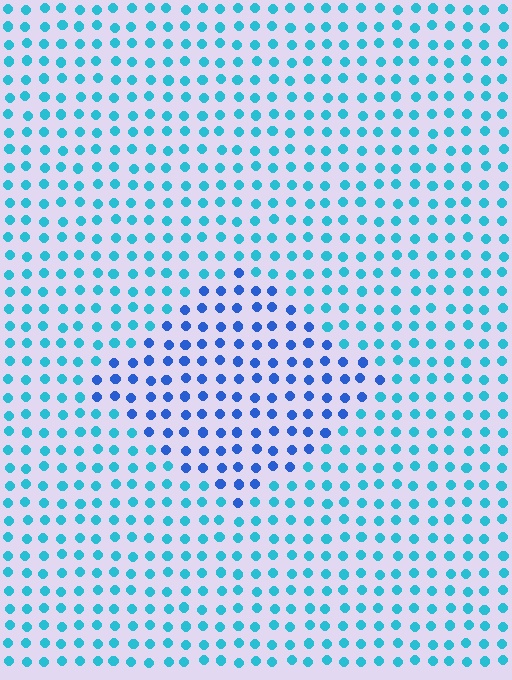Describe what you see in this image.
The image is filled with small cyan elements in a uniform arrangement. A diamond-shaped region is visible where the elements are tinted to a slightly different hue, forming a subtle color boundary.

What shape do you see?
I see a diamond.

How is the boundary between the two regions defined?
The boundary is defined purely by a slight shift in hue (about 34 degrees). Spacing, size, and orientation are identical on both sides.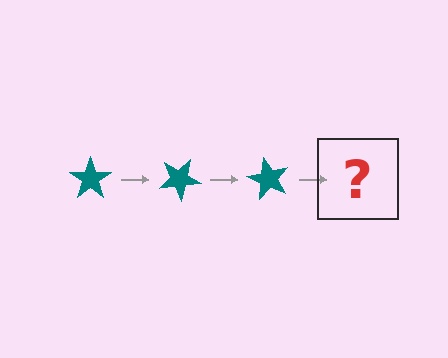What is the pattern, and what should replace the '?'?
The pattern is that the star rotates 30 degrees each step. The '?' should be a teal star rotated 90 degrees.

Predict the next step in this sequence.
The next step is a teal star rotated 90 degrees.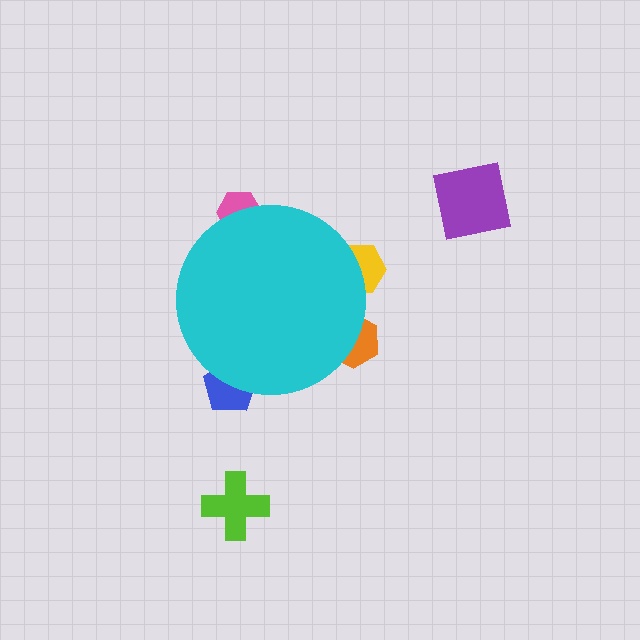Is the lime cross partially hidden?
No, the lime cross is fully visible.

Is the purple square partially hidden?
No, the purple square is fully visible.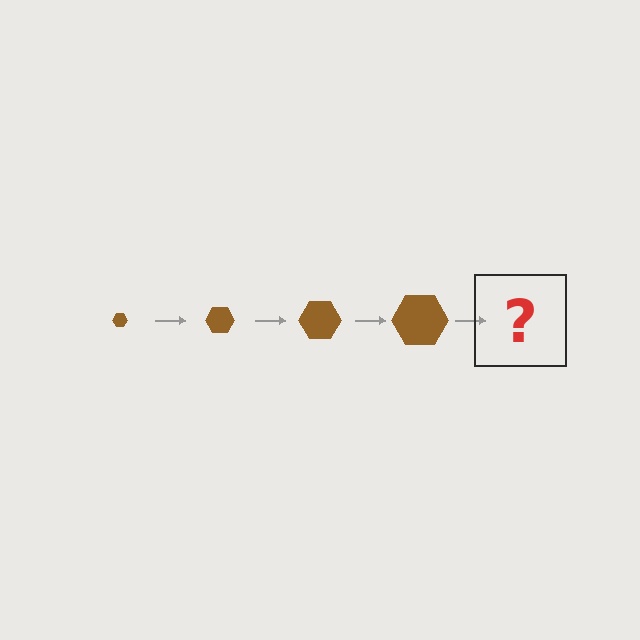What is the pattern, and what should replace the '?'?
The pattern is that the hexagon gets progressively larger each step. The '?' should be a brown hexagon, larger than the previous one.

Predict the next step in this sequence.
The next step is a brown hexagon, larger than the previous one.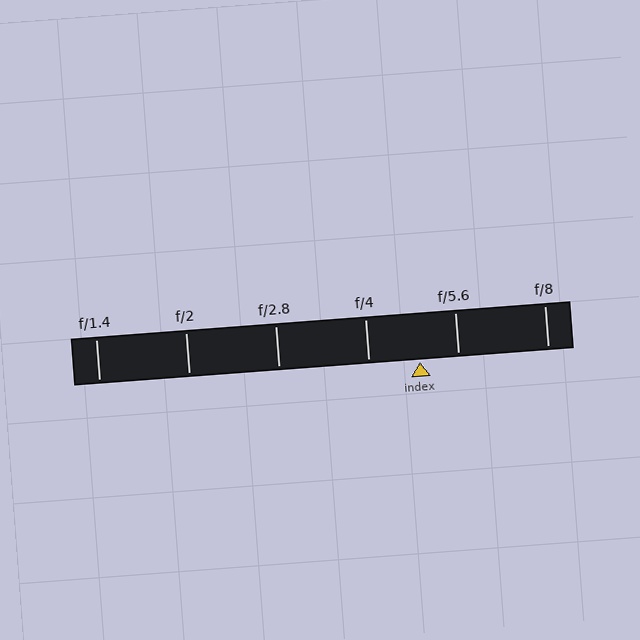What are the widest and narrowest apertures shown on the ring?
The widest aperture shown is f/1.4 and the narrowest is f/8.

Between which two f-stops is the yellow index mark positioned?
The index mark is between f/4 and f/5.6.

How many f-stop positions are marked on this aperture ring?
There are 6 f-stop positions marked.